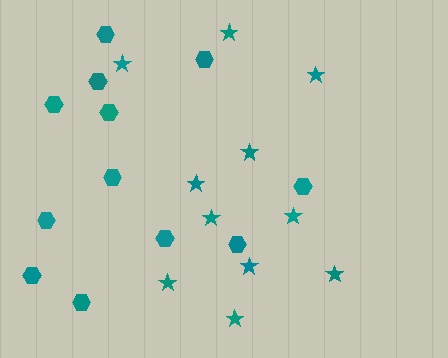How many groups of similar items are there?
There are 2 groups: one group of hexagons (12) and one group of stars (11).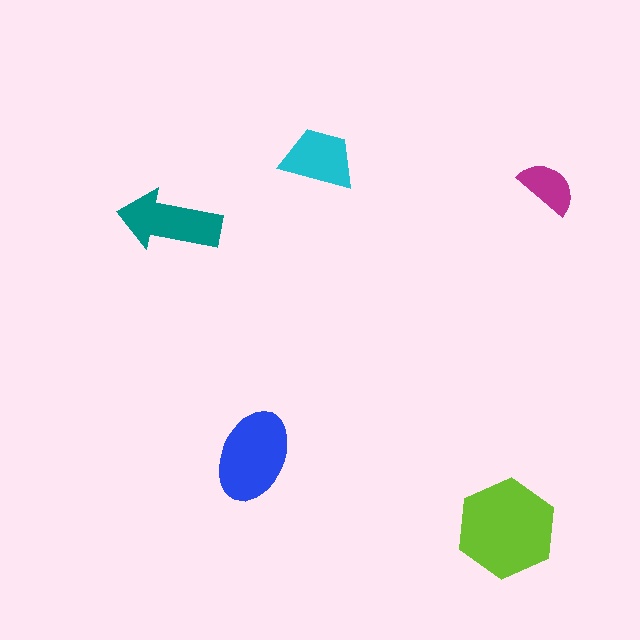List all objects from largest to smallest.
The lime hexagon, the blue ellipse, the teal arrow, the cyan trapezoid, the magenta semicircle.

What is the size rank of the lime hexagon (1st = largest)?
1st.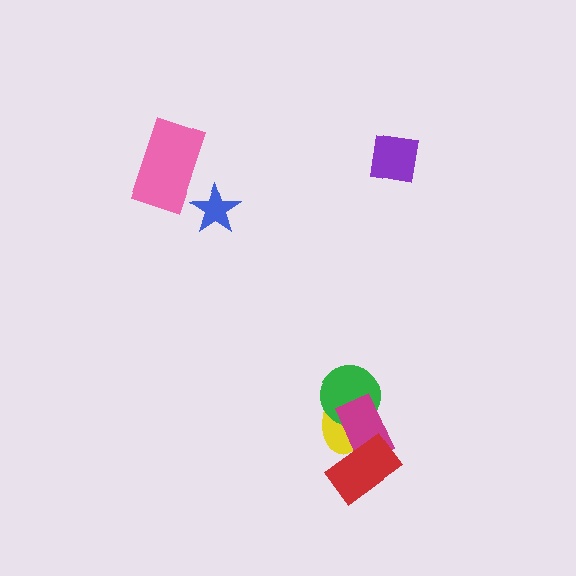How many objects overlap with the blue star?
0 objects overlap with the blue star.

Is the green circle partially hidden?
Yes, it is partially covered by another shape.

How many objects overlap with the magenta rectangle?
3 objects overlap with the magenta rectangle.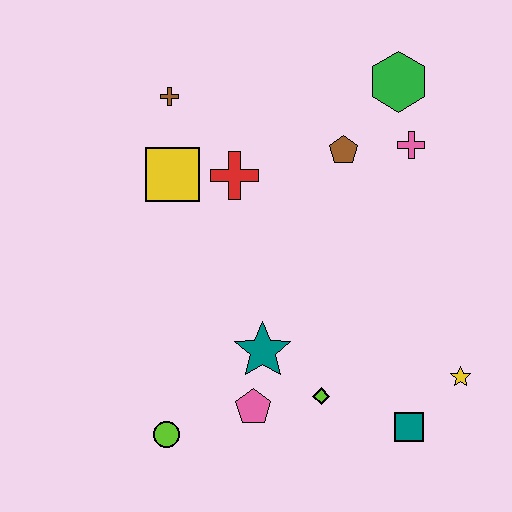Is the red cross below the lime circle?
No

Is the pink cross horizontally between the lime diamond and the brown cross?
No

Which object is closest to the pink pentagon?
The teal star is closest to the pink pentagon.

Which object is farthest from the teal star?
The green hexagon is farthest from the teal star.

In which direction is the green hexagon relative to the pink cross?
The green hexagon is above the pink cross.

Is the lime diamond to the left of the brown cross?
No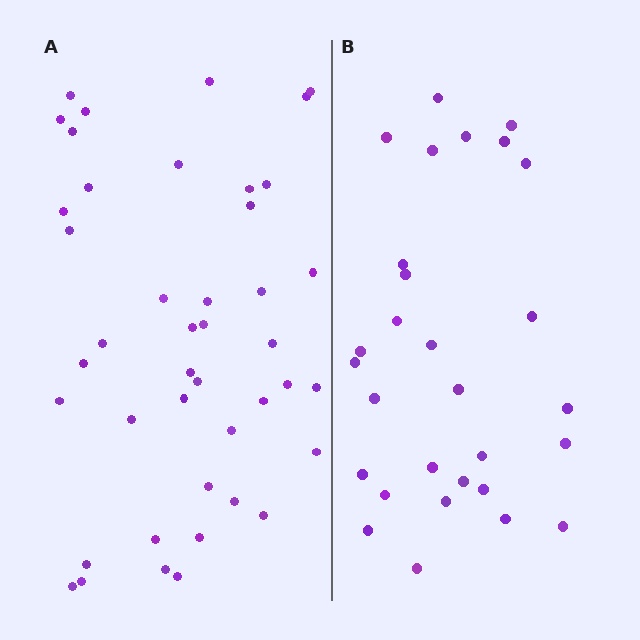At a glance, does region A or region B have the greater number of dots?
Region A (the left region) has more dots.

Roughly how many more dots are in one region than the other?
Region A has approximately 15 more dots than region B.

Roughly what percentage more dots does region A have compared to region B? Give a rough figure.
About 50% more.